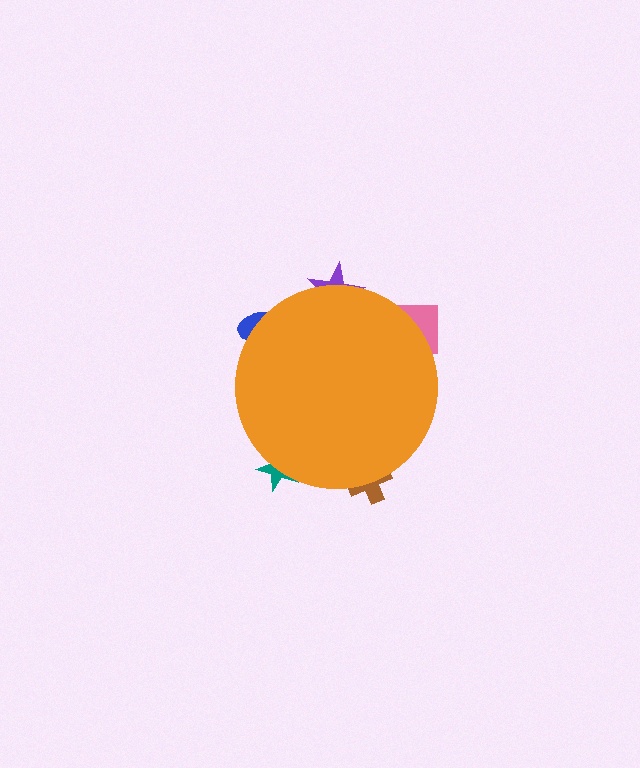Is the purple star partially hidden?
Yes, the purple star is partially hidden behind the orange circle.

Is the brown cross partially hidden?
Yes, the brown cross is partially hidden behind the orange circle.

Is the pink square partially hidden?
Yes, the pink square is partially hidden behind the orange circle.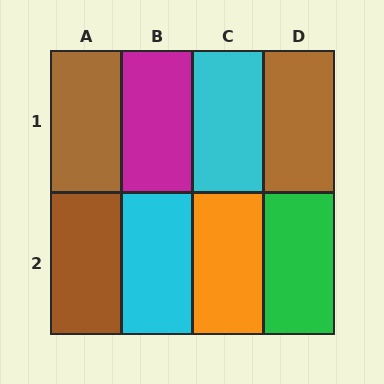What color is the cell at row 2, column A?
Brown.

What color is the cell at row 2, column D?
Green.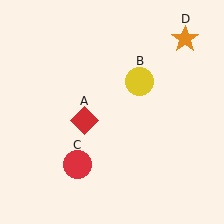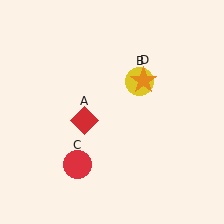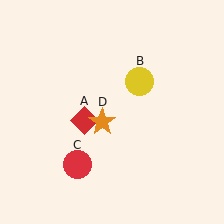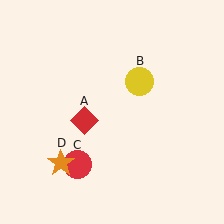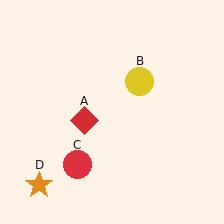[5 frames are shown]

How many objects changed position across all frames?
1 object changed position: orange star (object D).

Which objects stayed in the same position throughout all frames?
Red diamond (object A) and yellow circle (object B) and red circle (object C) remained stationary.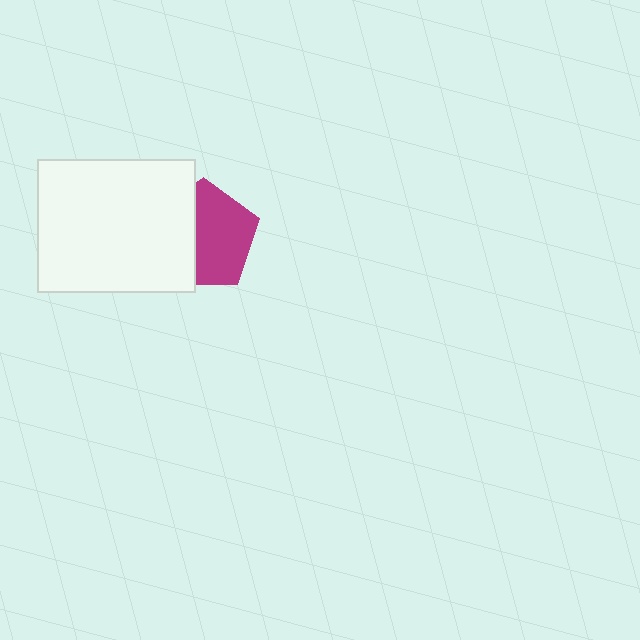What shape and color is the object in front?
The object in front is a white rectangle.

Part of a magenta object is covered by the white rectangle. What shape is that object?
It is a pentagon.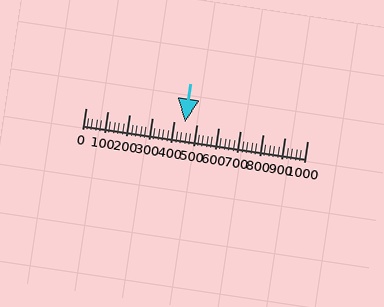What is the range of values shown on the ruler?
The ruler shows values from 0 to 1000.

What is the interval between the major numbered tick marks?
The major tick marks are spaced 100 units apart.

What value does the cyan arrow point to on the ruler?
The cyan arrow points to approximately 450.